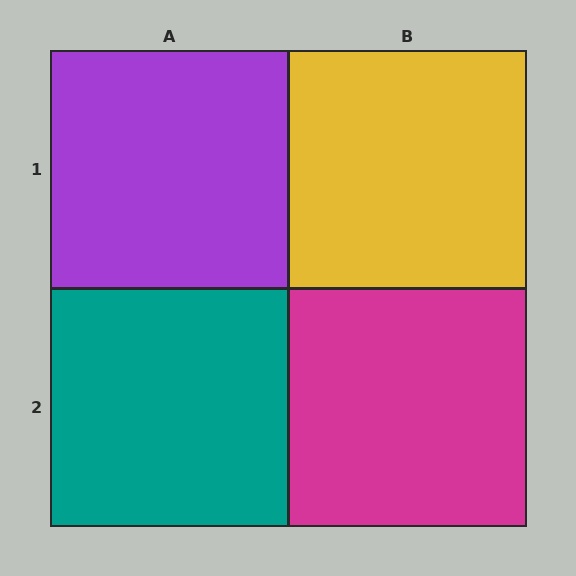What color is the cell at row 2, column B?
Magenta.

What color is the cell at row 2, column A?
Teal.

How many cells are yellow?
1 cell is yellow.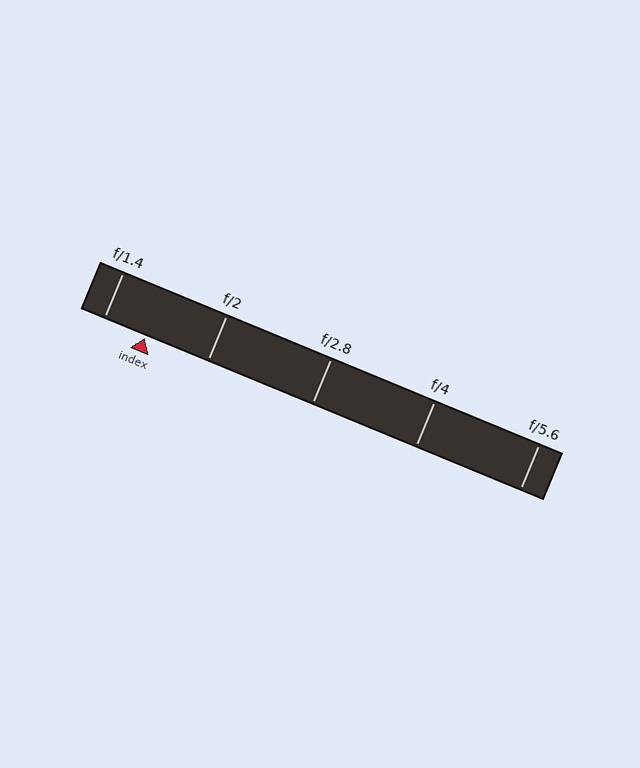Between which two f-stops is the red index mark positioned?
The index mark is between f/1.4 and f/2.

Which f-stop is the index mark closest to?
The index mark is closest to f/1.4.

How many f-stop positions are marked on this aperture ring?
There are 5 f-stop positions marked.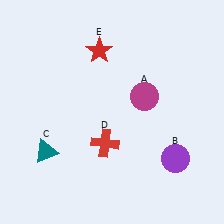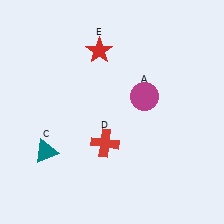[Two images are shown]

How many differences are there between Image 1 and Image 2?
There is 1 difference between the two images.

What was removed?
The purple circle (B) was removed in Image 2.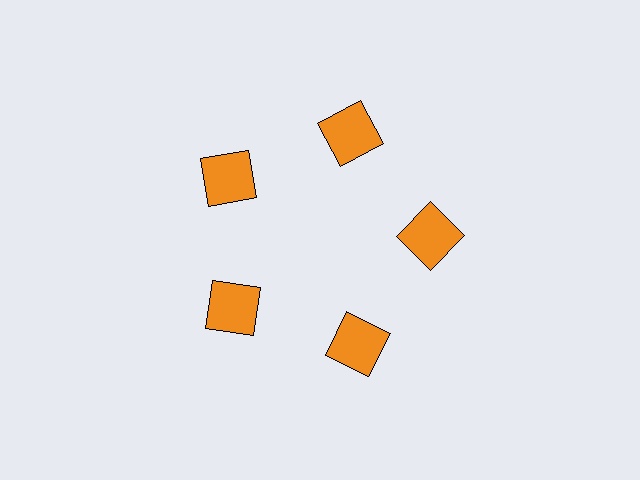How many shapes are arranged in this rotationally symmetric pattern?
There are 5 shapes, arranged in 5 groups of 1.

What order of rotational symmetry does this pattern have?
This pattern has 5-fold rotational symmetry.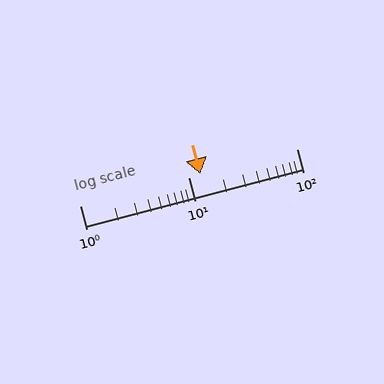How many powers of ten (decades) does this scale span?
The scale spans 2 decades, from 1 to 100.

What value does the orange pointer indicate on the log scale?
The pointer indicates approximately 13.